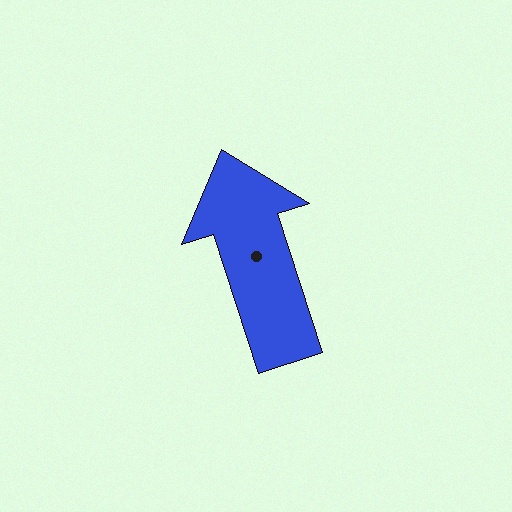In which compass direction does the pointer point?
North.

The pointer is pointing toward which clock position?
Roughly 11 o'clock.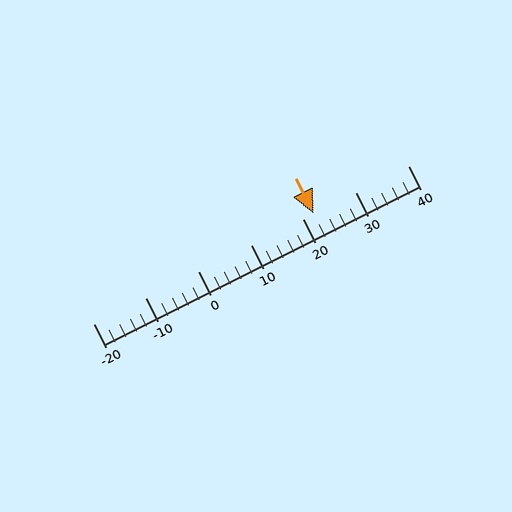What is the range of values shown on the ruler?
The ruler shows values from -20 to 40.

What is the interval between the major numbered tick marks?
The major tick marks are spaced 10 units apart.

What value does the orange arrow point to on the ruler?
The orange arrow points to approximately 22.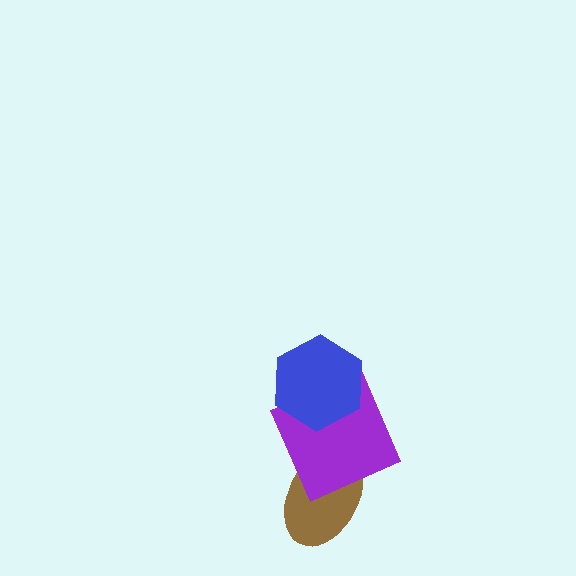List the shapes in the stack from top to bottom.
From top to bottom: the blue hexagon, the purple square, the brown ellipse.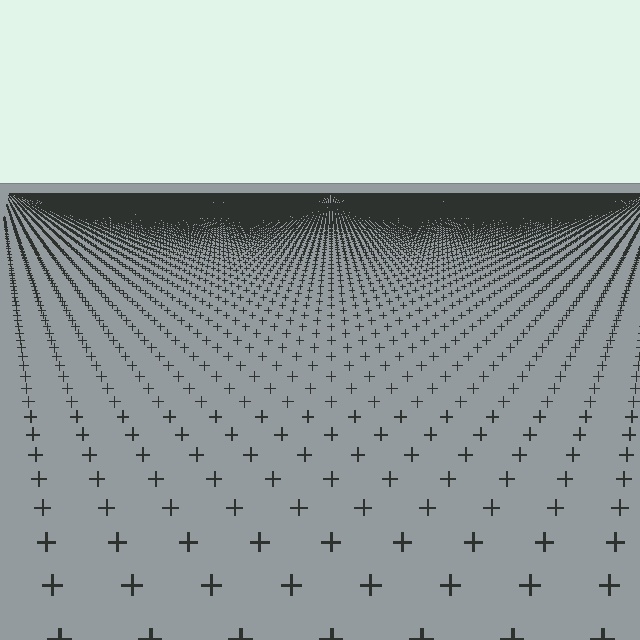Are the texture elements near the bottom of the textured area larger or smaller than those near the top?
Larger. Near the bottom, elements are closer to the viewer and appear at a bigger on-screen size.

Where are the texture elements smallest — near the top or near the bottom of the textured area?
Near the top.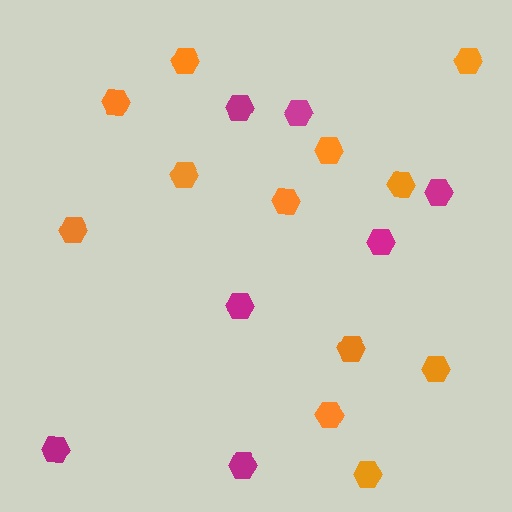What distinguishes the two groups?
There are 2 groups: one group of orange hexagons (12) and one group of magenta hexagons (7).